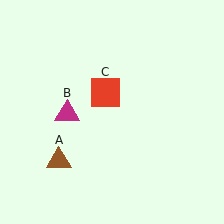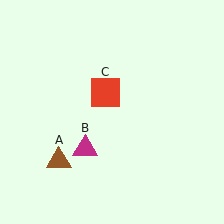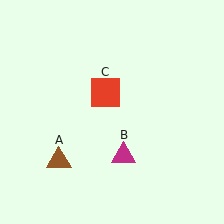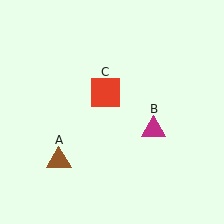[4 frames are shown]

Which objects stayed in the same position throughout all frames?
Brown triangle (object A) and red square (object C) remained stationary.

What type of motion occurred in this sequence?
The magenta triangle (object B) rotated counterclockwise around the center of the scene.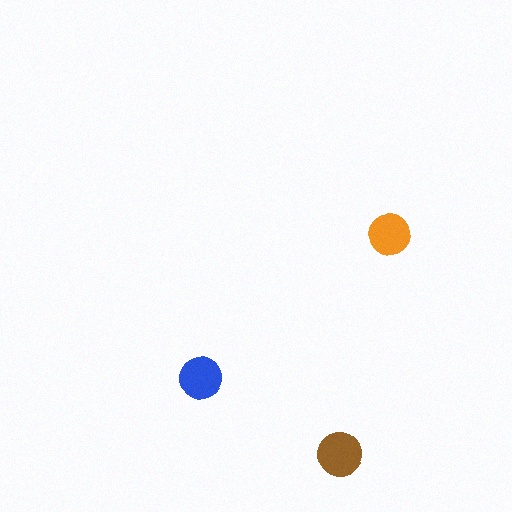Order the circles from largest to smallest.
the brown one, the blue one, the orange one.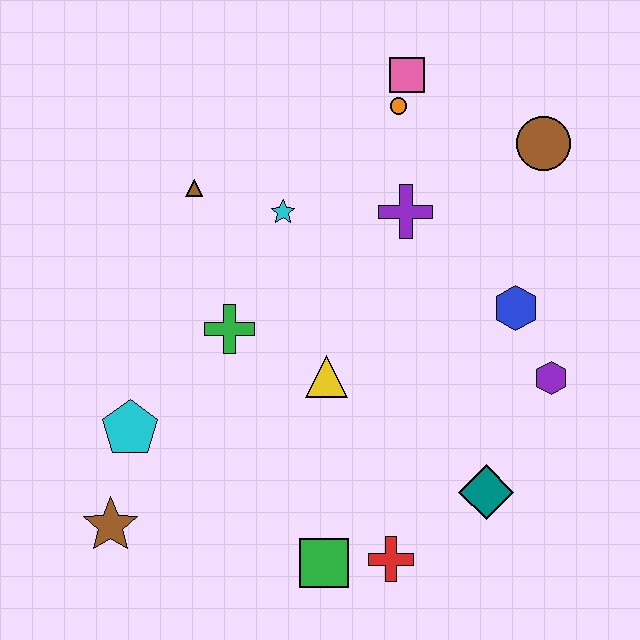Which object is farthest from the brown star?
The brown circle is farthest from the brown star.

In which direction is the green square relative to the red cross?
The green square is to the left of the red cross.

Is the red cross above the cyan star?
No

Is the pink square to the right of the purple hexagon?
No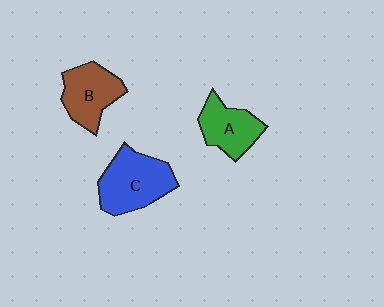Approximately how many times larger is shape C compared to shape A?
Approximately 1.4 times.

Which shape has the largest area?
Shape C (blue).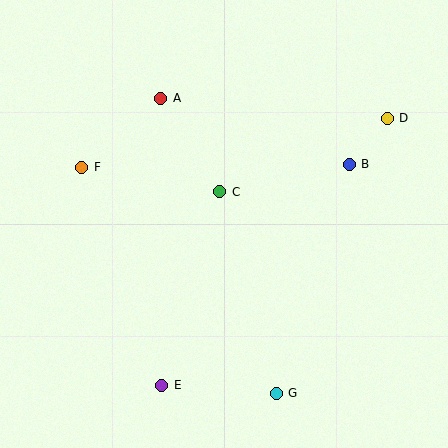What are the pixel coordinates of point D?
Point D is at (387, 118).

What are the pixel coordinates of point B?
Point B is at (349, 164).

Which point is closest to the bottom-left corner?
Point E is closest to the bottom-left corner.